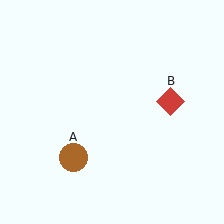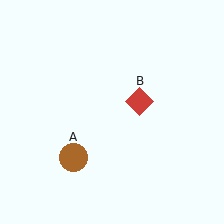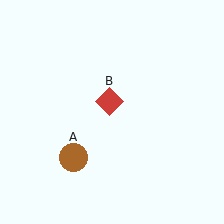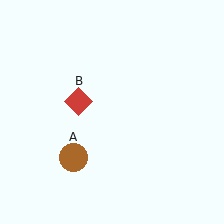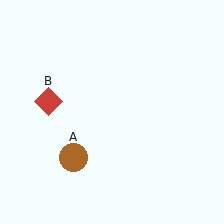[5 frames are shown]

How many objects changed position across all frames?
1 object changed position: red diamond (object B).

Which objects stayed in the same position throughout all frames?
Brown circle (object A) remained stationary.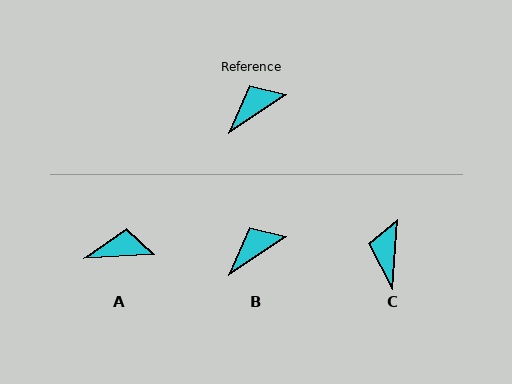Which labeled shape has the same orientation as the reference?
B.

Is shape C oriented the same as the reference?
No, it is off by about 52 degrees.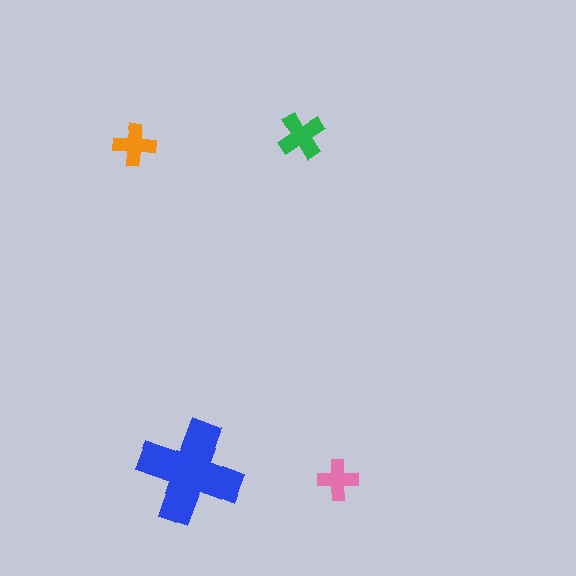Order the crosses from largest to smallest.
the blue one, the green one, the orange one, the pink one.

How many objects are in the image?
There are 4 objects in the image.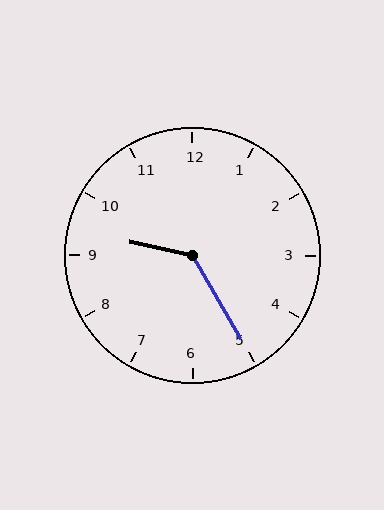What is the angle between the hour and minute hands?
Approximately 132 degrees.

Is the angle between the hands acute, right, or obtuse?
It is obtuse.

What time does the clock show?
9:25.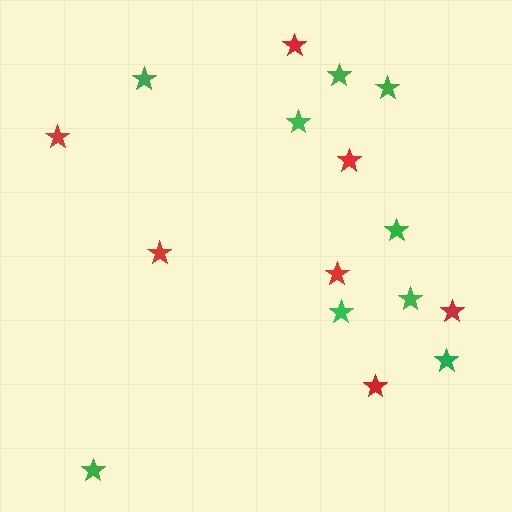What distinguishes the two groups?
There are 2 groups: one group of red stars (7) and one group of green stars (9).